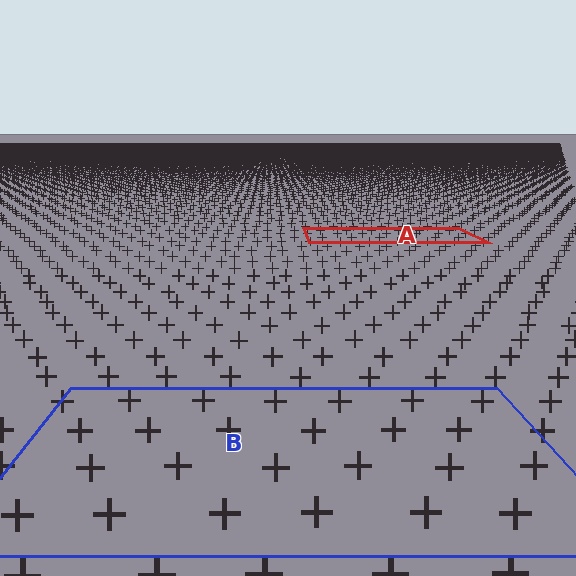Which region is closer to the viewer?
Region B is closer. The texture elements there are larger and more spread out.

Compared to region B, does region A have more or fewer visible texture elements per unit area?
Region A has more texture elements per unit area — they are packed more densely because it is farther away.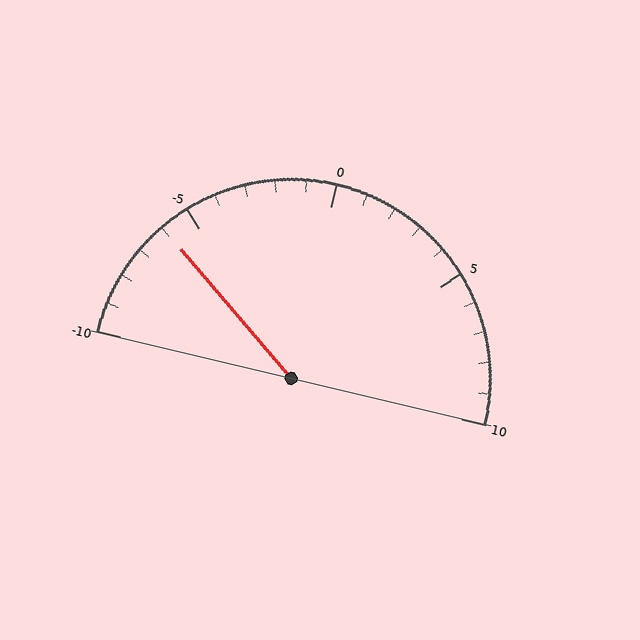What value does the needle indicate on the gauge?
The needle indicates approximately -6.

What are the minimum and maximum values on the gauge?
The gauge ranges from -10 to 10.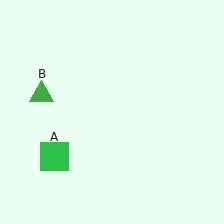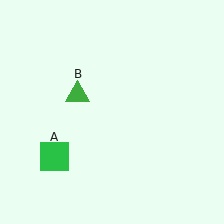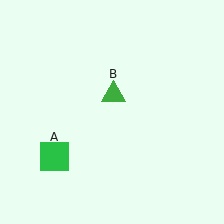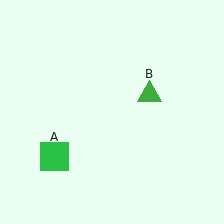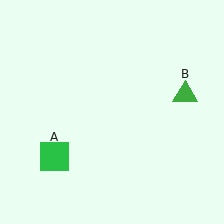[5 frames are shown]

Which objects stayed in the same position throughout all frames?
Green square (object A) remained stationary.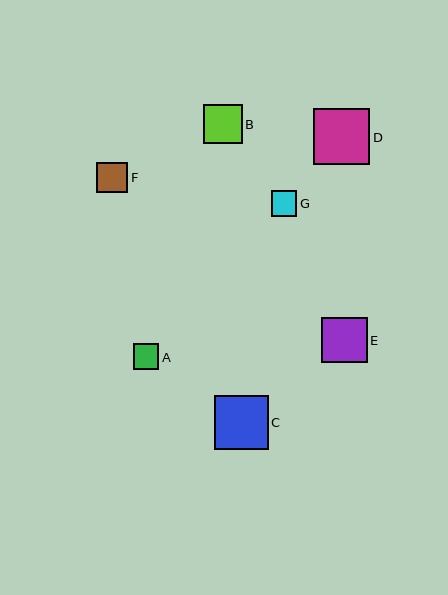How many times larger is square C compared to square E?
Square C is approximately 1.2 times the size of square E.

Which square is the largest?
Square D is the largest with a size of approximately 56 pixels.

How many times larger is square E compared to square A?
Square E is approximately 1.8 times the size of square A.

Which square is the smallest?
Square G is the smallest with a size of approximately 25 pixels.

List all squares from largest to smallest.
From largest to smallest: D, C, E, B, F, A, G.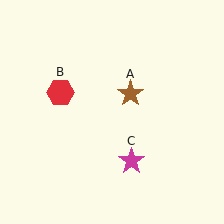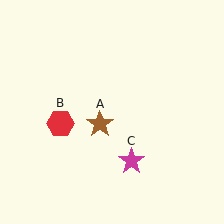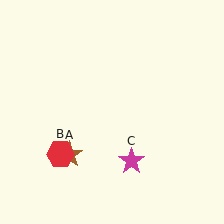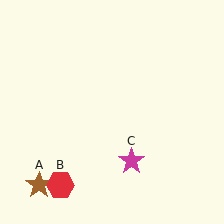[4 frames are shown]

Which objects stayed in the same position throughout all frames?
Magenta star (object C) remained stationary.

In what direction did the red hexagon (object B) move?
The red hexagon (object B) moved down.